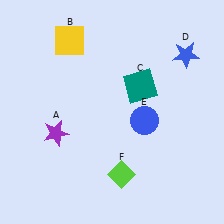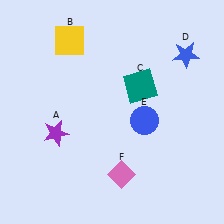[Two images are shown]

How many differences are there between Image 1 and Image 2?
There is 1 difference between the two images.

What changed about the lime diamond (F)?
In Image 1, F is lime. In Image 2, it changed to pink.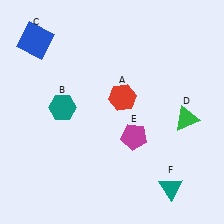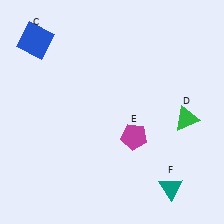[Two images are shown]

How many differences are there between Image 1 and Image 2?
There are 2 differences between the two images.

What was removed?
The teal hexagon (B), the red hexagon (A) were removed in Image 2.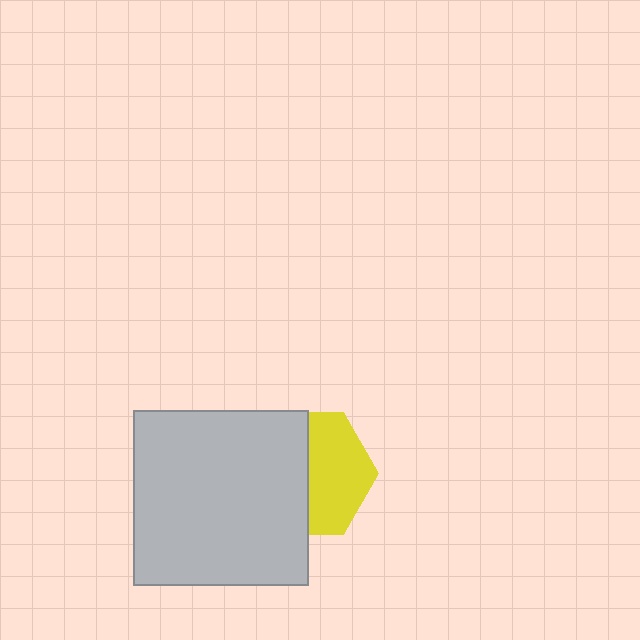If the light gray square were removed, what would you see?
You would see the complete yellow hexagon.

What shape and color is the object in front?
The object in front is a light gray square.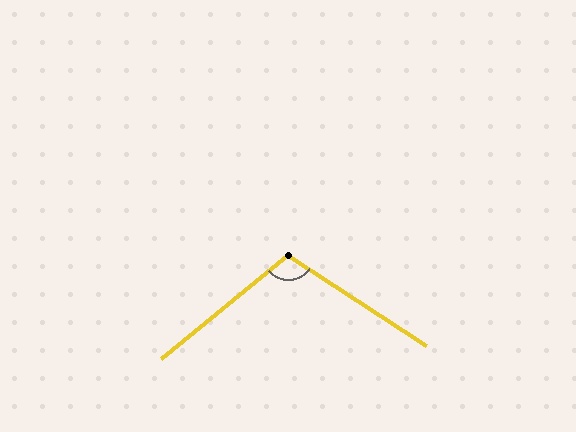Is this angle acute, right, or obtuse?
It is obtuse.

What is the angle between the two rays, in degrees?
Approximately 107 degrees.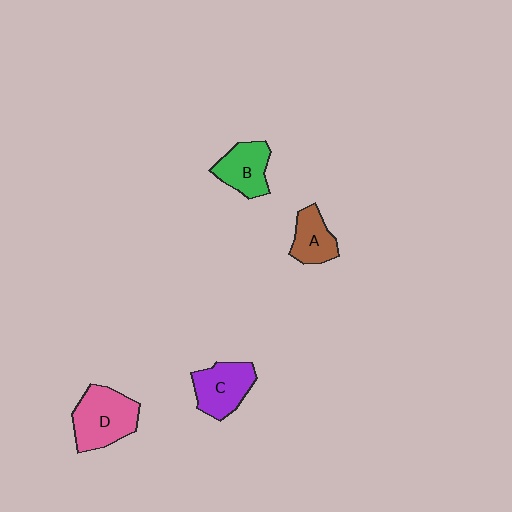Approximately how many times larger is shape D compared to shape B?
Approximately 1.4 times.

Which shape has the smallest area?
Shape A (brown).